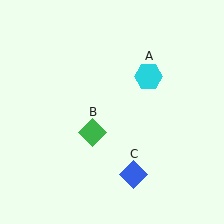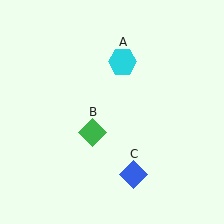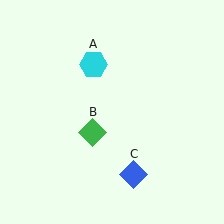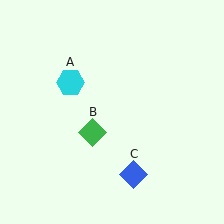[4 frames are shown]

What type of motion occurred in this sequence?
The cyan hexagon (object A) rotated counterclockwise around the center of the scene.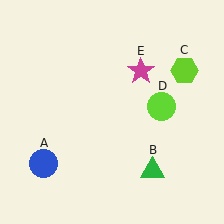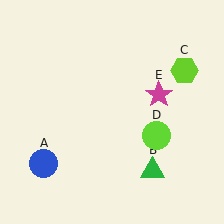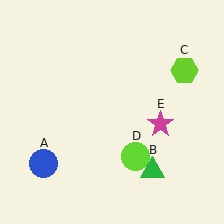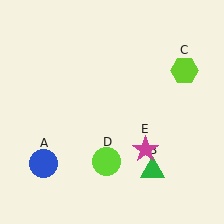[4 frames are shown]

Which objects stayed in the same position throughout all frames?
Blue circle (object A) and green triangle (object B) and lime hexagon (object C) remained stationary.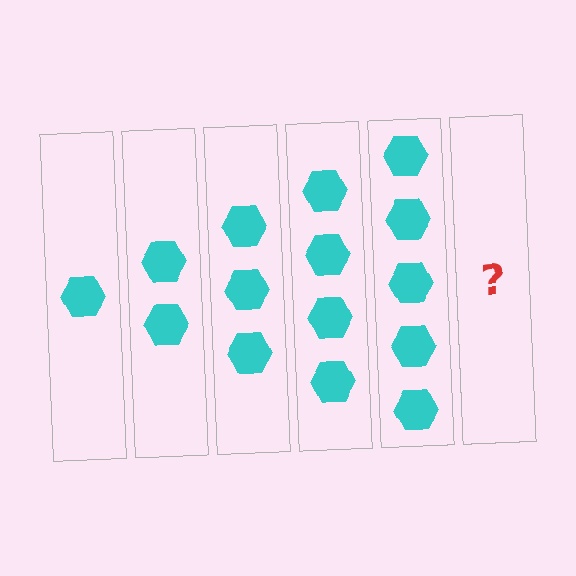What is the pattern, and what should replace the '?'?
The pattern is that each step adds one more hexagon. The '?' should be 6 hexagons.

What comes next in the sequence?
The next element should be 6 hexagons.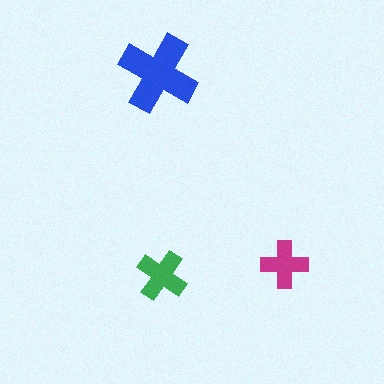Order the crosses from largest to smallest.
the blue one, the green one, the magenta one.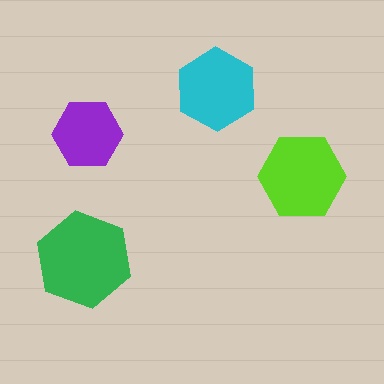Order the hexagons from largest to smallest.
the green one, the lime one, the cyan one, the purple one.